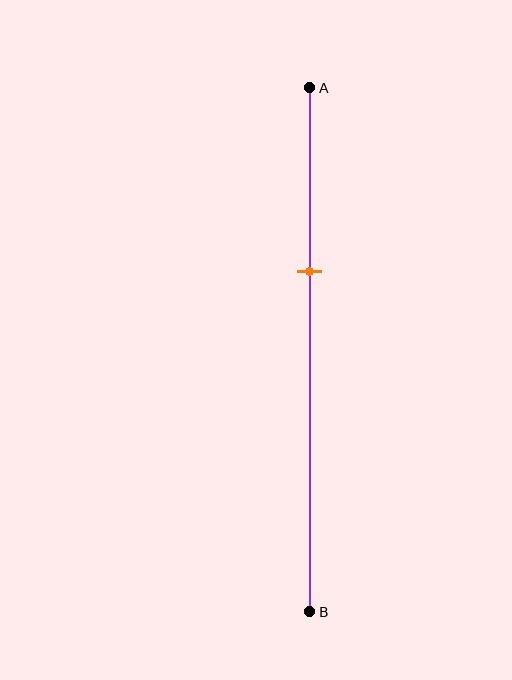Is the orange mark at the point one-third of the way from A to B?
Yes, the mark is approximately at the one-third point.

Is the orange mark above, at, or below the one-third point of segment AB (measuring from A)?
The orange mark is approximately at the one-third point of segment AB.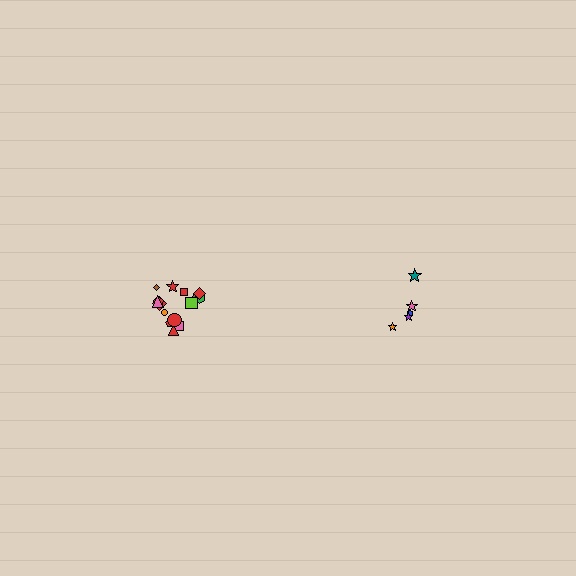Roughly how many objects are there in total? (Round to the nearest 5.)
Roughly 20 objects in total.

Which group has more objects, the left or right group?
The left group.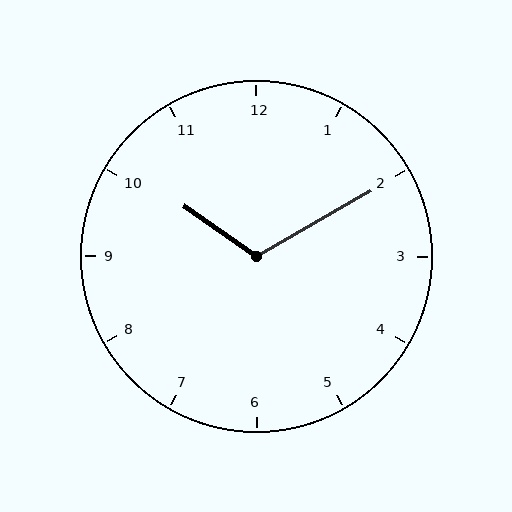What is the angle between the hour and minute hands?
Approximately 115 degrees.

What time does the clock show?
10:10.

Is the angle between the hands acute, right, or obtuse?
It is obtuse.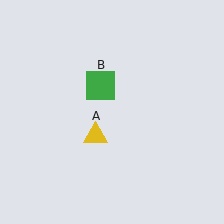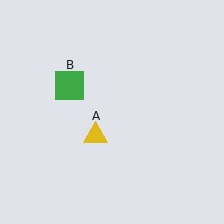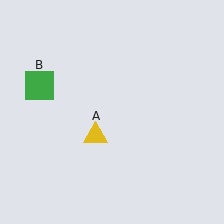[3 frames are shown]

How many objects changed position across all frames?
1 object changed position: green square (object B).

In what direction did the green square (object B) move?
The green square (object B) moved left.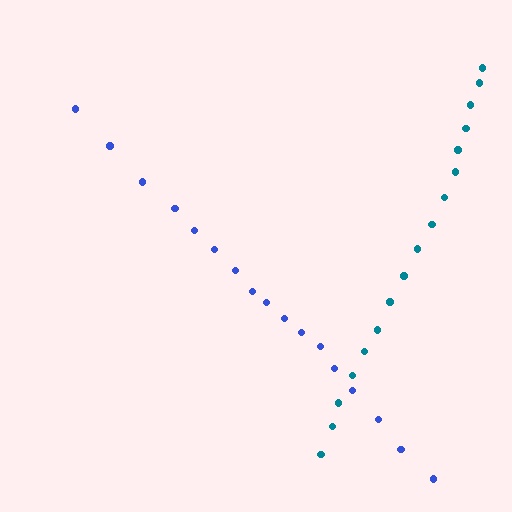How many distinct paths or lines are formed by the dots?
There are 2 distinct paths.